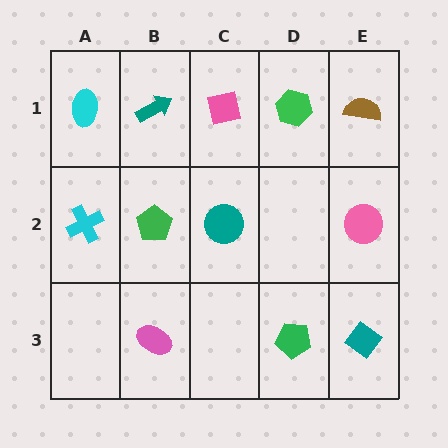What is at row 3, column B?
A pink ellipse.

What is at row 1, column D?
A green hexagon.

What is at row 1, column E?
A brown semicircle.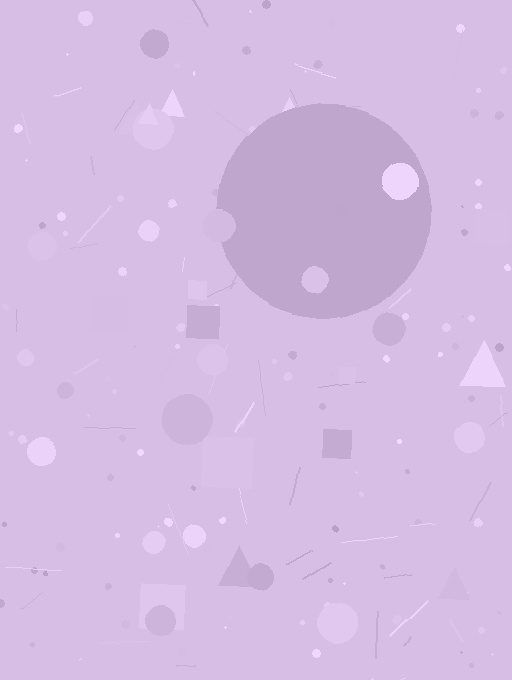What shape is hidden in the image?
A circle is hidden in the image.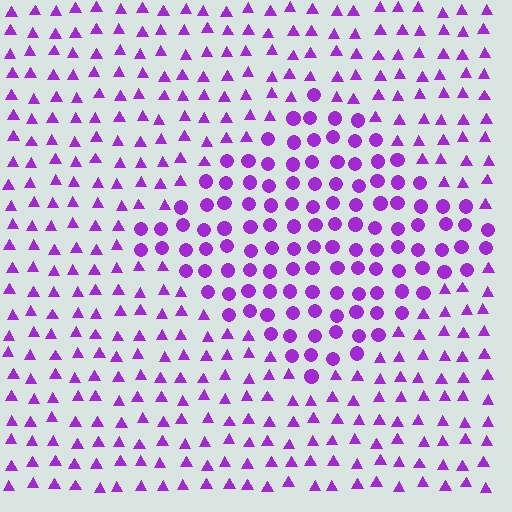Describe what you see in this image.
The image is filled with small purple elements arranged in a uniform grid. A diamond-shaped region contains circles, while the surrounding area contains triangles. The boundary is defined purely by the change in element shape.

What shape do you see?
I see a diamond.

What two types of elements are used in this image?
The image uses circles inside the diamond region and triangles outside it.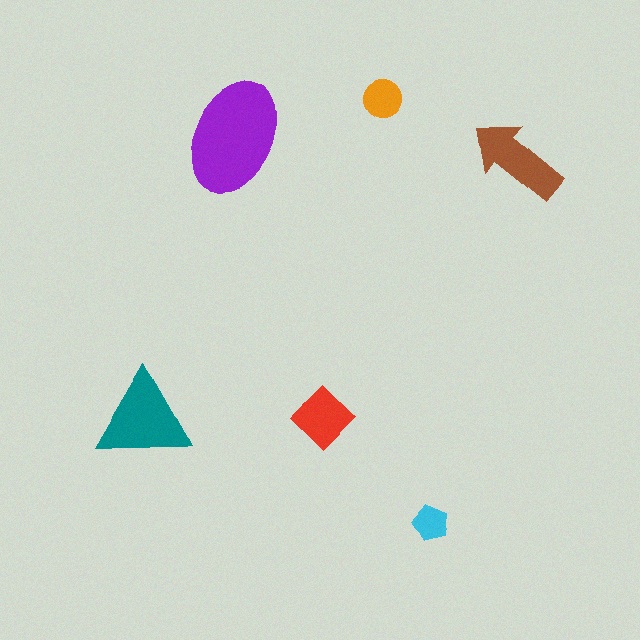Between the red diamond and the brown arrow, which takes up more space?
The brown arrow.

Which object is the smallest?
The cyan pentagon.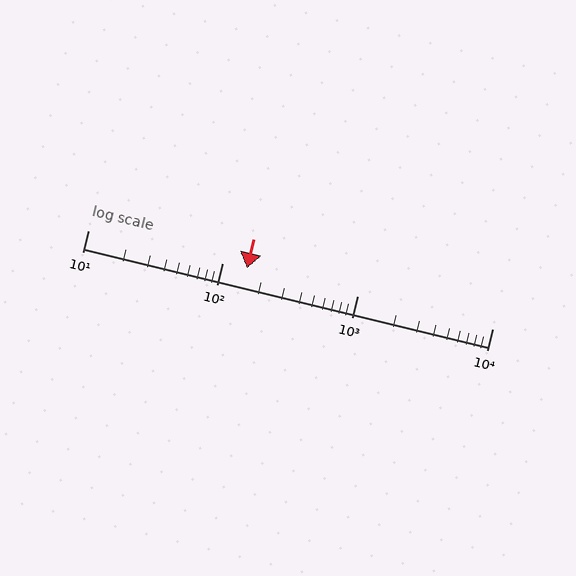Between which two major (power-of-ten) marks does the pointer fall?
The pointer is between 100 and 1000.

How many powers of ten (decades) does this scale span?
The scale spans 3 decades, from 10 to 10000.